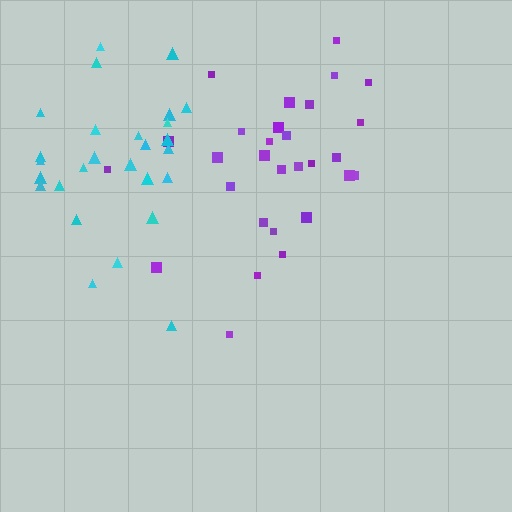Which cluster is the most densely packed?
Purple.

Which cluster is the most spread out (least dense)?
Cyan.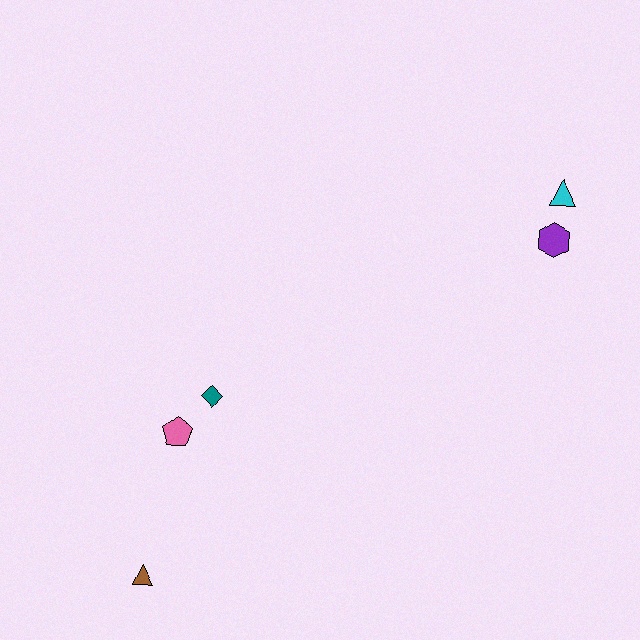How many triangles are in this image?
There are 2 triangles.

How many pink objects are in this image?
There is 1 pink object.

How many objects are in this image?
There are 5 objects.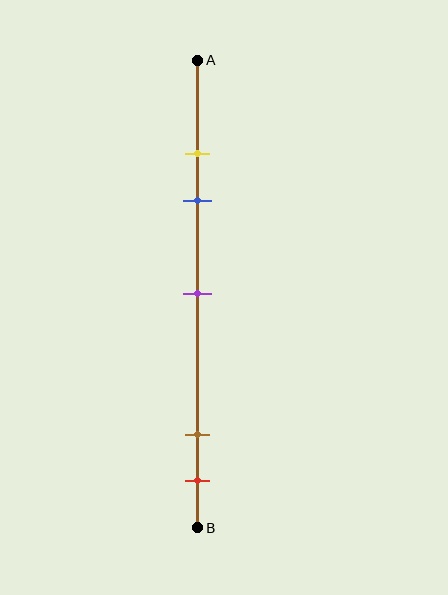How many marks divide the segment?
There are 5 marks dividing the segment.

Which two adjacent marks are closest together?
The yellow and blue marks are the closest adjacent pair.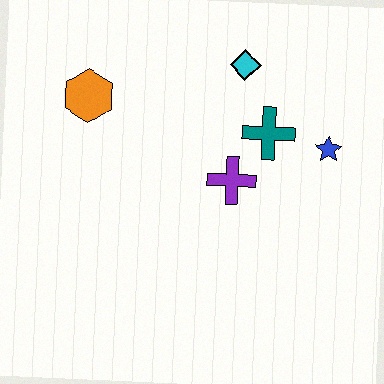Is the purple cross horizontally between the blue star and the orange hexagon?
Yes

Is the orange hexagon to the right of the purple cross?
No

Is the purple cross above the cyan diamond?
No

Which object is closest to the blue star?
The teal cross is closest to the blue star.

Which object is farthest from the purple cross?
The orange hexagon is farthest from the purple cross.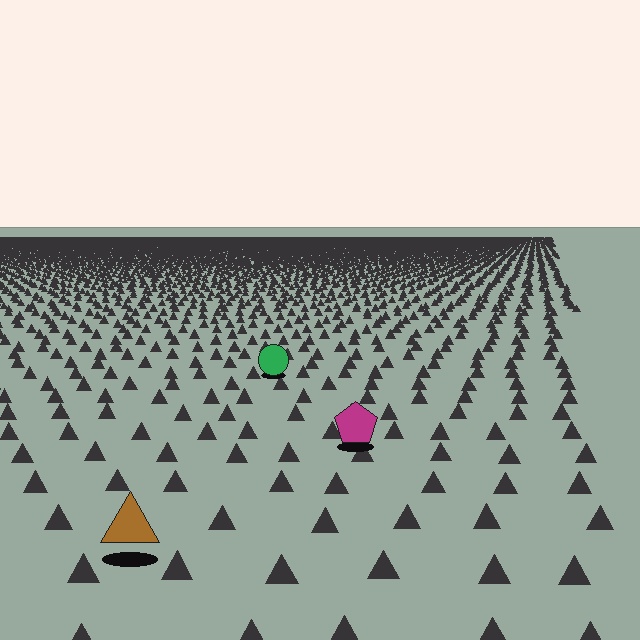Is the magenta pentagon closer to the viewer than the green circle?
Yes. The magenta pentagon is closer — you can tell from the texture gradient: the ground texture is coarser near it.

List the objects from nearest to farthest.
From nearest to farthest: the brown triangle, the magenta pentagon, the green circle.